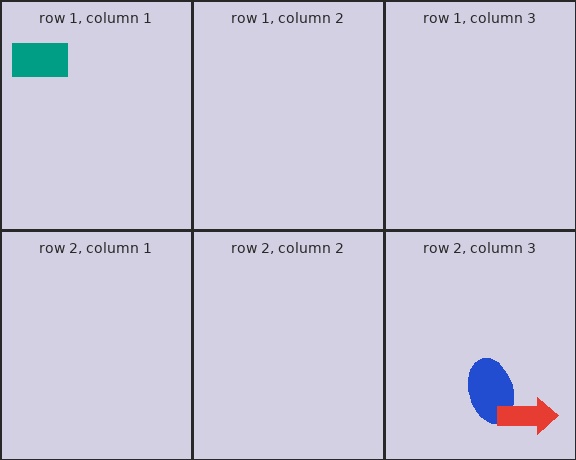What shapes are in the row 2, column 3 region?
The blue ellipse, the red arrow.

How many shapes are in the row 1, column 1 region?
1.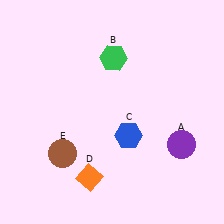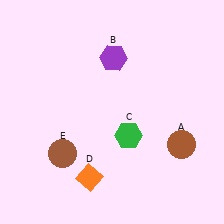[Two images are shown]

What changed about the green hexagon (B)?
In Image 1, B is green. In Image 2, it changed to purple.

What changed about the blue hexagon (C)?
In Image 1, C is blue. In Image 2, it changed to green.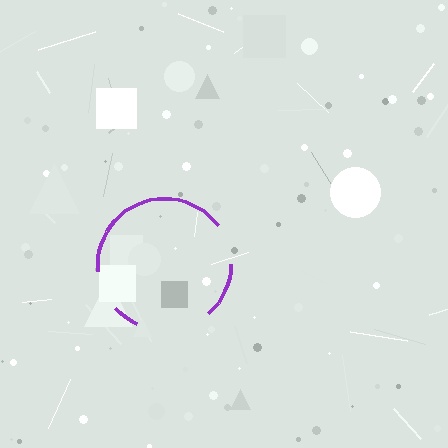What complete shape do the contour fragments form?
The contour fragments form a circle.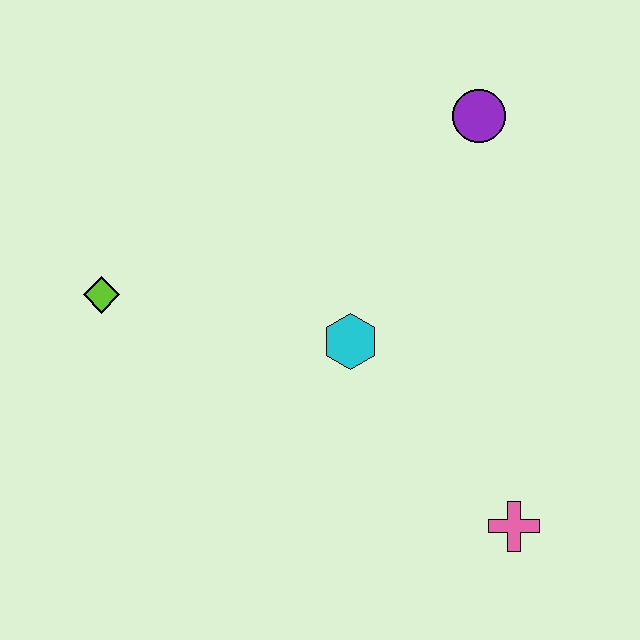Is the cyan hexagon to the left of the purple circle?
Yes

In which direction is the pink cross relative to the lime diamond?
The pink cross is to the right of the lime diamond.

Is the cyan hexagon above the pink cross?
Yes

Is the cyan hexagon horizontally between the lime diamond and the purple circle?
Yes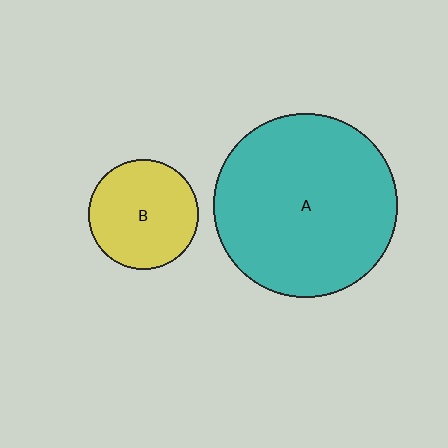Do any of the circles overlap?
No, none of the circles overlap.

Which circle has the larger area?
Circle A (teal).